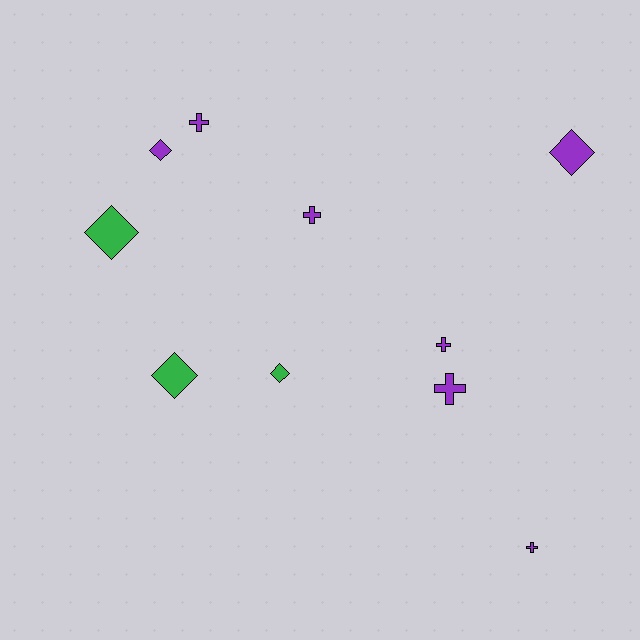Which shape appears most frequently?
Diamond, with 5 objects.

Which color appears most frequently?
Purple, with 7 objects.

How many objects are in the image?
There are 10 objects.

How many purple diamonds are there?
There are 2 purple diamonds.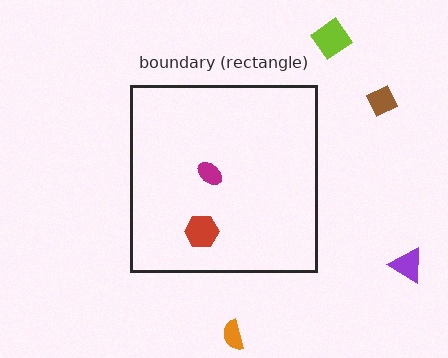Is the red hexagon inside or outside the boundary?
Inside.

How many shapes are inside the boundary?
2 inside, 4 outside.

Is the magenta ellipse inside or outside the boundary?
Inside.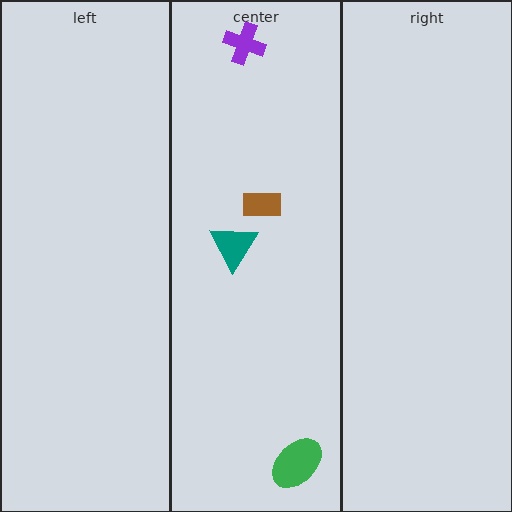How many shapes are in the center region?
4.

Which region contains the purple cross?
The center region.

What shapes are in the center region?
The green ellipse, the purple cross, the teal triangle, the brown rectangle.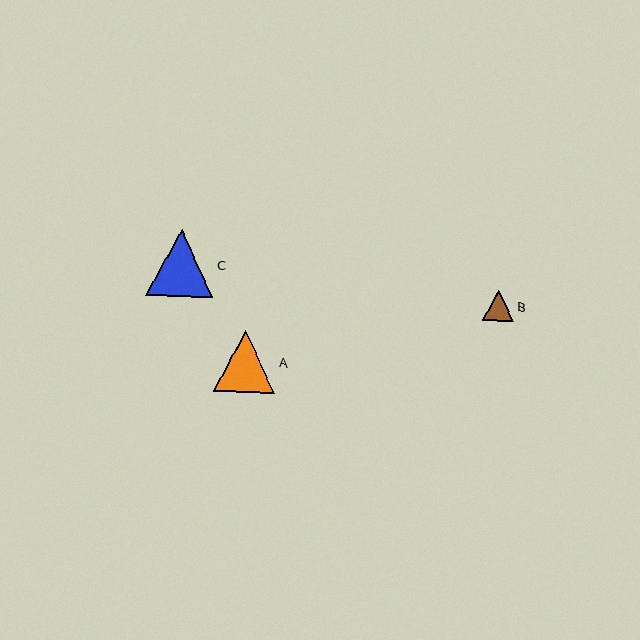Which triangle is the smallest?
Triangle B is the smallest with a size of approximately 31 pixels.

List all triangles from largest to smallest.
From largest to smallest: C, A, B.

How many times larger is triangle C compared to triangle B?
Triangle C is approximately 2.1 times the size of triangle B.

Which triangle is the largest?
Triangle C is the largest with a size of approximately 67 pixels.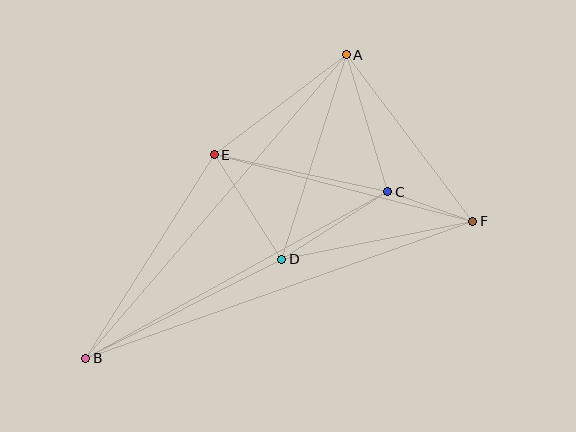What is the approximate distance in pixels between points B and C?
The distance between B and C is approximately 345 pixels.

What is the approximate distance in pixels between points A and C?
The distance between A and C is approximately 143 pixels.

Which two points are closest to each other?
Points C and F are closest to each other.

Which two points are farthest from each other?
Points B and F are farthest from each other.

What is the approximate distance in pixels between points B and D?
The distance between B and D is approximately 219 pixels.